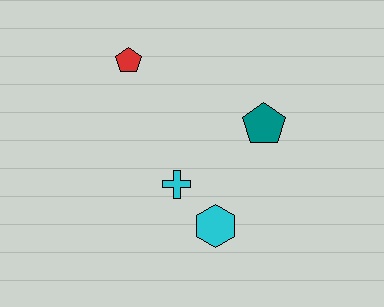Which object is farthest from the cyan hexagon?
The red pentagon is farthest from the cyan hexagon.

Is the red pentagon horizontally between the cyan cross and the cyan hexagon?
No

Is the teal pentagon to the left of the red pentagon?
No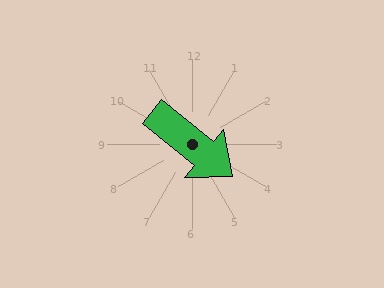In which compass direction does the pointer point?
Southeast.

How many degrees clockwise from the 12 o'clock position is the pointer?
Approximately 129 degrees.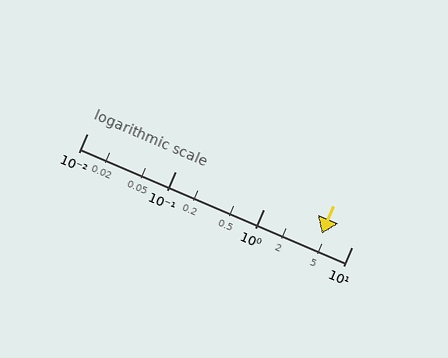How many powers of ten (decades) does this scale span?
The scale spans 3 decades, from 0.01 to 10.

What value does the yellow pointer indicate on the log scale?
The pointer indicates approximately 4.6.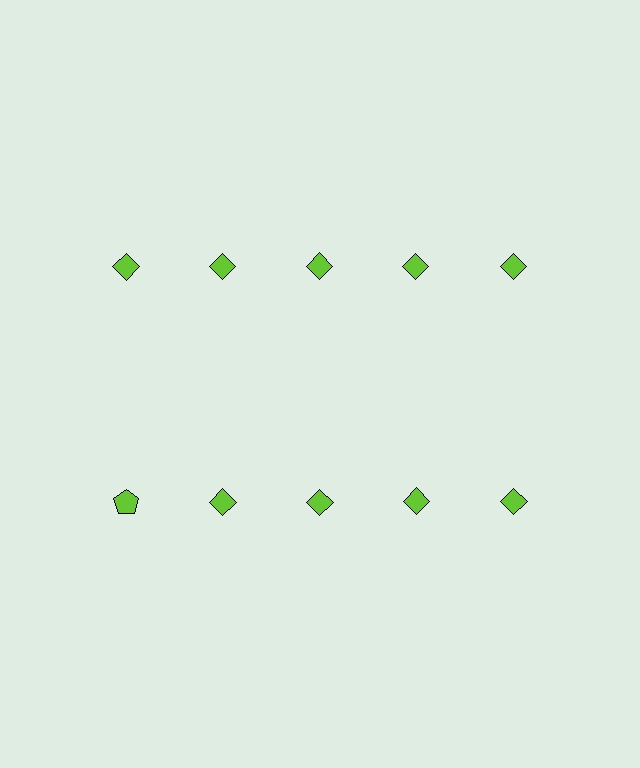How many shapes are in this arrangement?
There are 10 shapes arranged in a grid pattern.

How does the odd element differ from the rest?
It has a different shape: pentagon instead of diamond.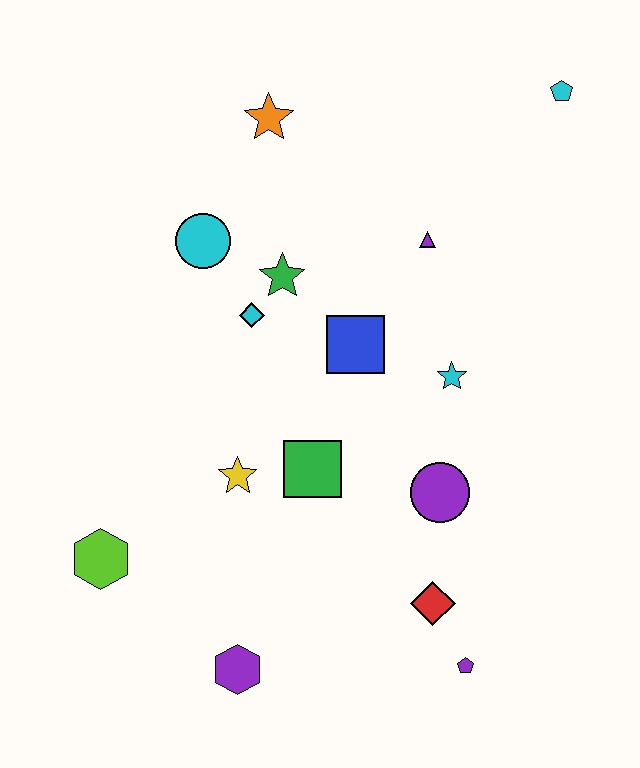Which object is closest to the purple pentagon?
The red diamond is closest to the purple pentagon.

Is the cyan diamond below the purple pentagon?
No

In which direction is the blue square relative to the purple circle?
The blue square is above the purple circle.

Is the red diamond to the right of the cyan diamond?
Yes